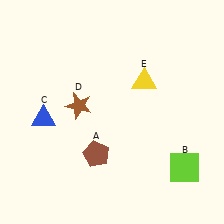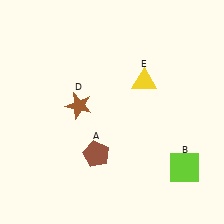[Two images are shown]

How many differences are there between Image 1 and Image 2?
There is 1 difference between the two images.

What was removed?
The blue triangle (C) was removed in Image 2.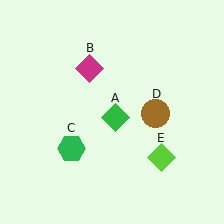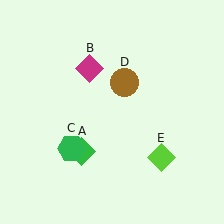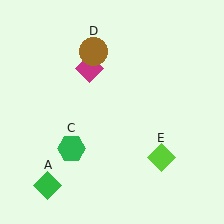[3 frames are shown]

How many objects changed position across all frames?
2 objects changed position: green diamond (object A), brown circle (object D).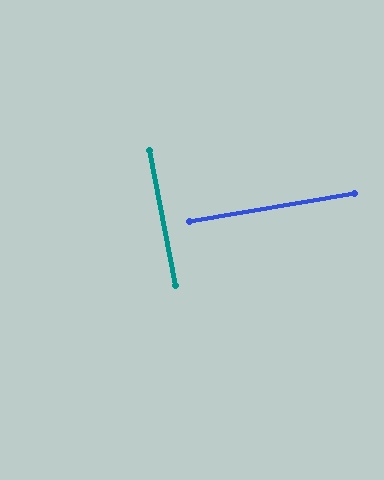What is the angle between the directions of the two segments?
Approximately 89 degrees.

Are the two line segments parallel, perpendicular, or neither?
Perpendicular — they meet at approximately 89°.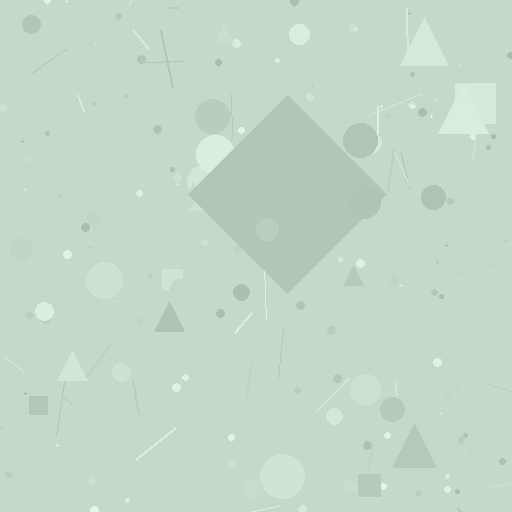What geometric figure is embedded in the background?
A diamond is embedded in the background.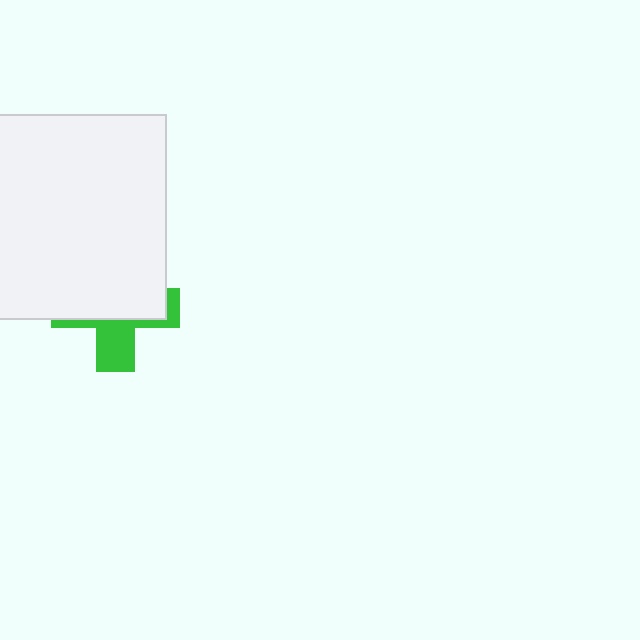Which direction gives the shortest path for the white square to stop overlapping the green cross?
Moving up gives the shortest separation.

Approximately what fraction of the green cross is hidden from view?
Roughly 63% of the green cross is hidden behind the white square.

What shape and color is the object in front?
The object in front is a white square.